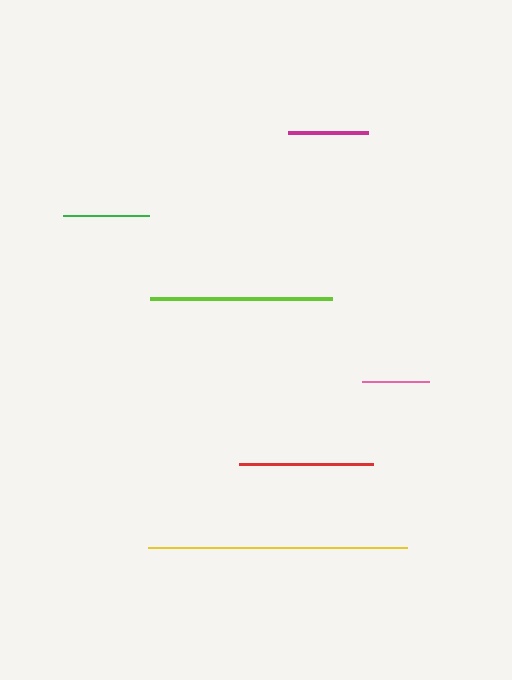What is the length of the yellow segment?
The yellow segment is approximately 260 pixels long.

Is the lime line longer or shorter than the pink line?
The lime line is longer than the pink line.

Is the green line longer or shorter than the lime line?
The lime line is longer than the green line.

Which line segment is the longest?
The yellow line is the longest at approximately 260 pixels.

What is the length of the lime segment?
The lime segment is approximately 183 pixels long.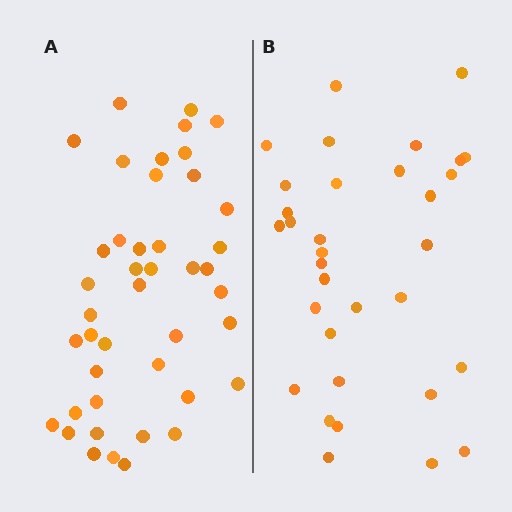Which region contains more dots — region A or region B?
Region A (the left region) has more dots.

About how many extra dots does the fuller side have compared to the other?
Region A has roughly 10 or so more dots than region B.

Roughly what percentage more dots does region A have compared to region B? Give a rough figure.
About 30% more.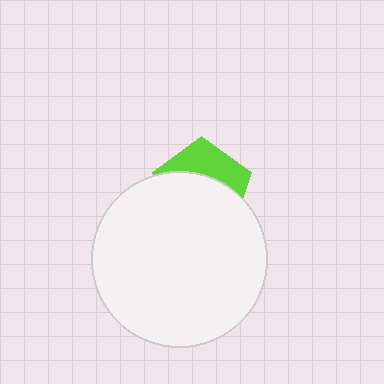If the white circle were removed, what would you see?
You would see the complete lime pentagon.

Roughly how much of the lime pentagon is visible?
A small part of it is visible (roughly 36%).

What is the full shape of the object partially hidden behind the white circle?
The partially hidden object is a lime pentagon.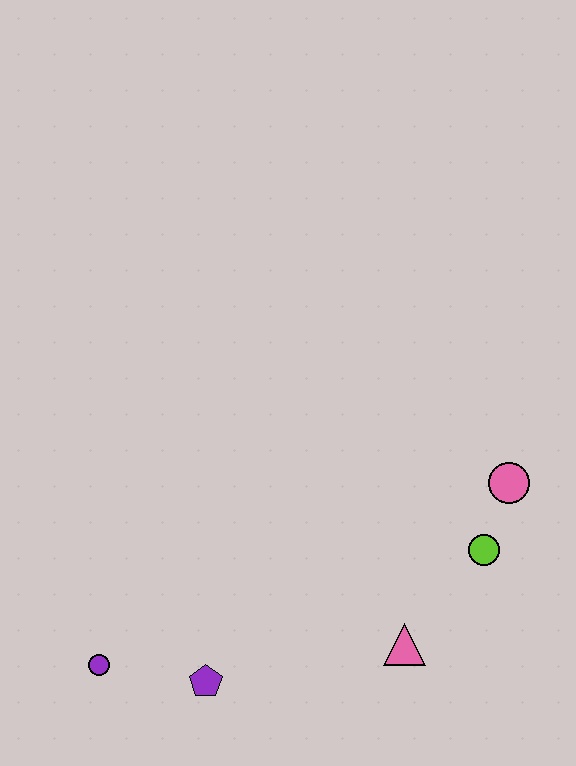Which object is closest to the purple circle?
The purple pentagon is closest to the purple circle.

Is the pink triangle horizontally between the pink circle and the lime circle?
No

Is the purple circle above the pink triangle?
No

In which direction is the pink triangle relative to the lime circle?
The pink triangle is below the lime circle.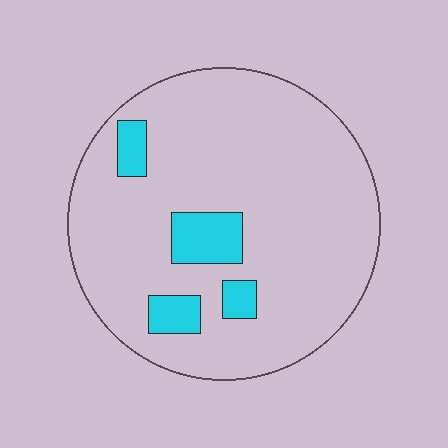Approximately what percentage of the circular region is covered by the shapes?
Approximately 10%.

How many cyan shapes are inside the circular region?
4.